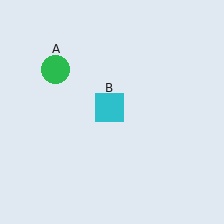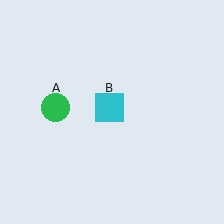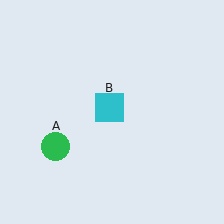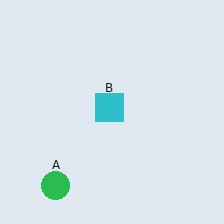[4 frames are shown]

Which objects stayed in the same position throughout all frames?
Cyan square (object B) remained stationary.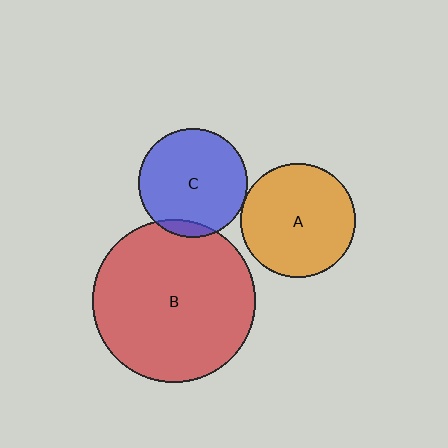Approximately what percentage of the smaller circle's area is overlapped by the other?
Approximately 10%.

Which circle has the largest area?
Circle B (red).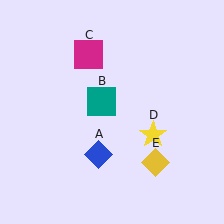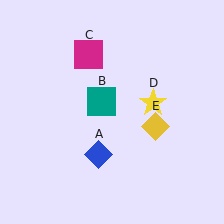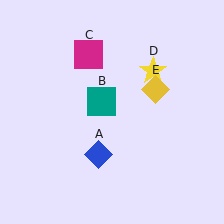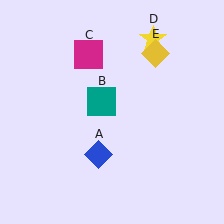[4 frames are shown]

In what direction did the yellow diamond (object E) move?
The yellow diamond (object E) moved up.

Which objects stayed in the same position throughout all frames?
Blue diamond (object A) and teal square (object B) and magenta square (object C) remained stationary.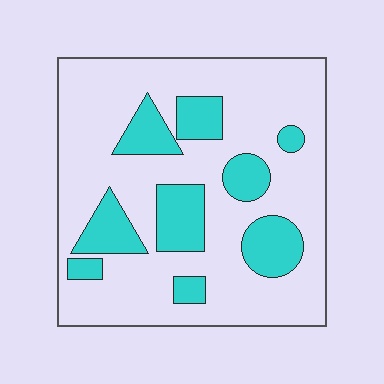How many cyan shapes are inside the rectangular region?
9.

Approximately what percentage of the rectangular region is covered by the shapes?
Approximately 25%.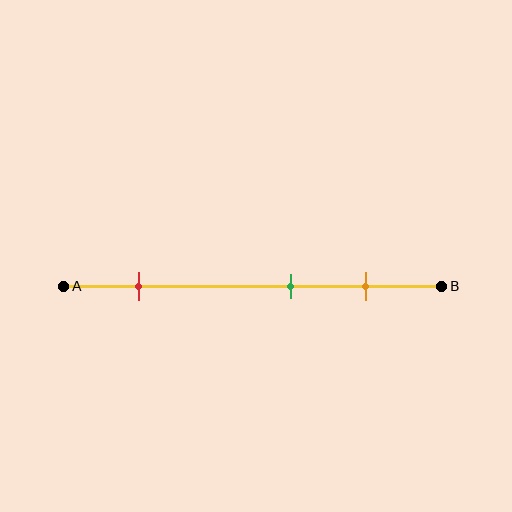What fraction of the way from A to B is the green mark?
The green mark is approximately 60% (0.6) of the way from A to B.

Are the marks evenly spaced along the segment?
No, the marks are not evenly spaced.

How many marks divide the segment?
There are 3 marks dividing the segment.